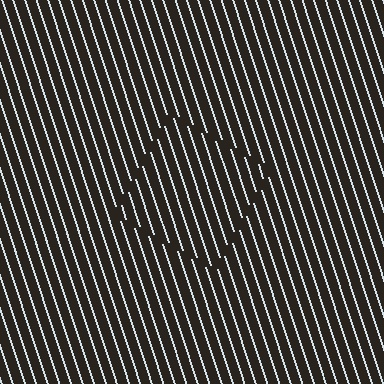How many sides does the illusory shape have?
4 sides — the line-ends trace a square.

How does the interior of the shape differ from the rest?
The interior of the shape contains the same grating, shifted by half a period — the contour is defined by the phase discontinuity where line-ends from the inner and outer gratings abut.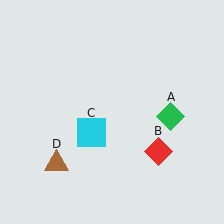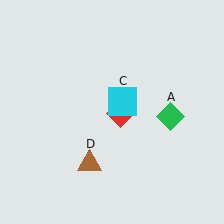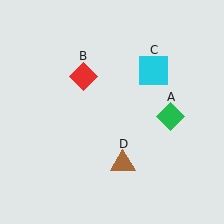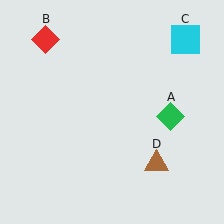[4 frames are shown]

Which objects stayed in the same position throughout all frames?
Green diamond (object A) remained stationary.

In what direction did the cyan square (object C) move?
The cyan square (object C) moved up and to the right.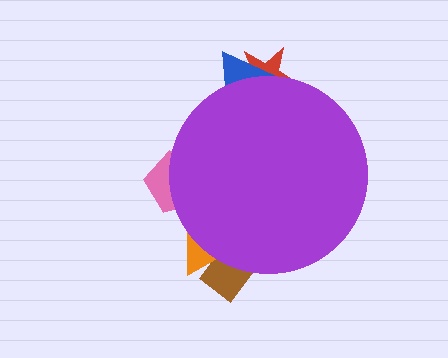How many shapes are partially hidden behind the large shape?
5 shapes are partially hidden.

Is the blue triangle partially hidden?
Yes, the blue triangle is partially hidden behind the purple circle.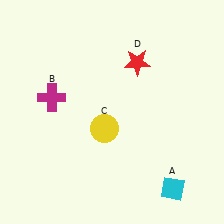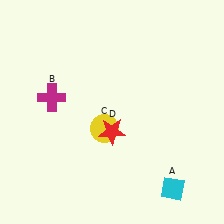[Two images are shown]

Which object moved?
The red star (D) moved down.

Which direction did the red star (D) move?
The red star (D) moved down.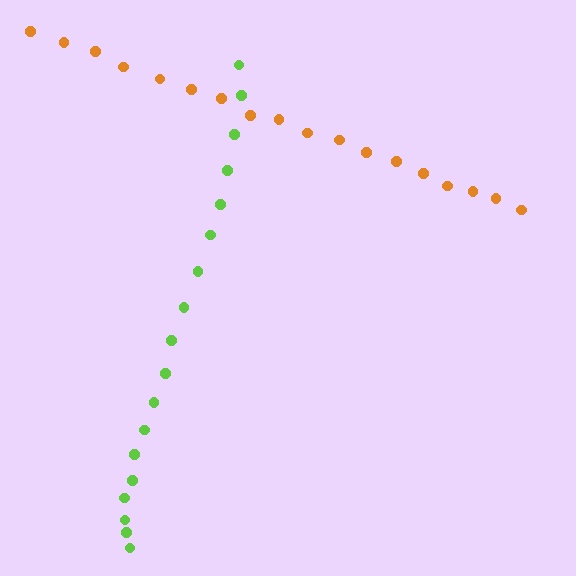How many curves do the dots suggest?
There are 2 distinct paths.